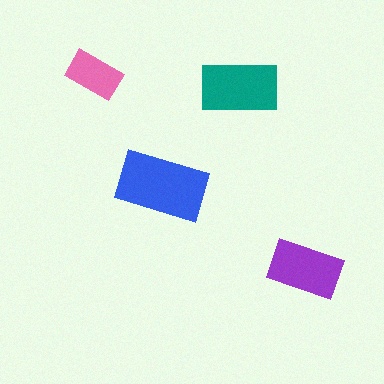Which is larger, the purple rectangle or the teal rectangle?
The teal one.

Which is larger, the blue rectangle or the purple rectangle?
The blue one.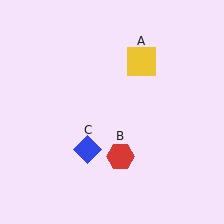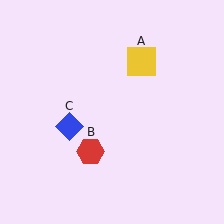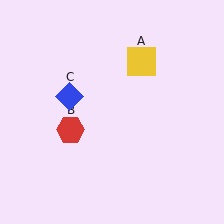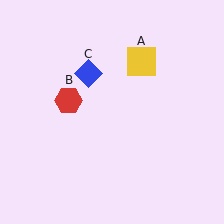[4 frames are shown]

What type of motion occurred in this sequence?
The red hexagon (object B), blue diamond (object C) rotated clockwise around the center of the scene.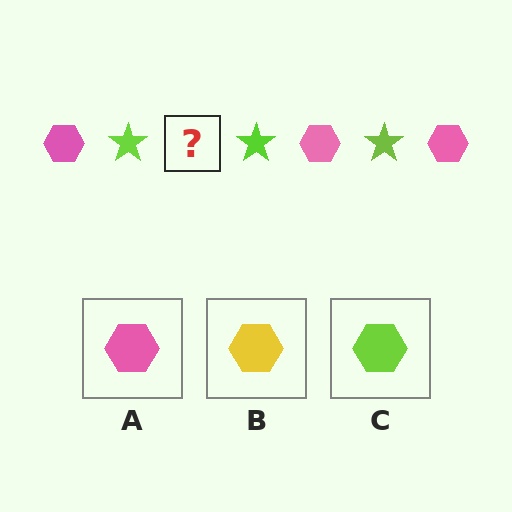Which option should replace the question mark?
Option A.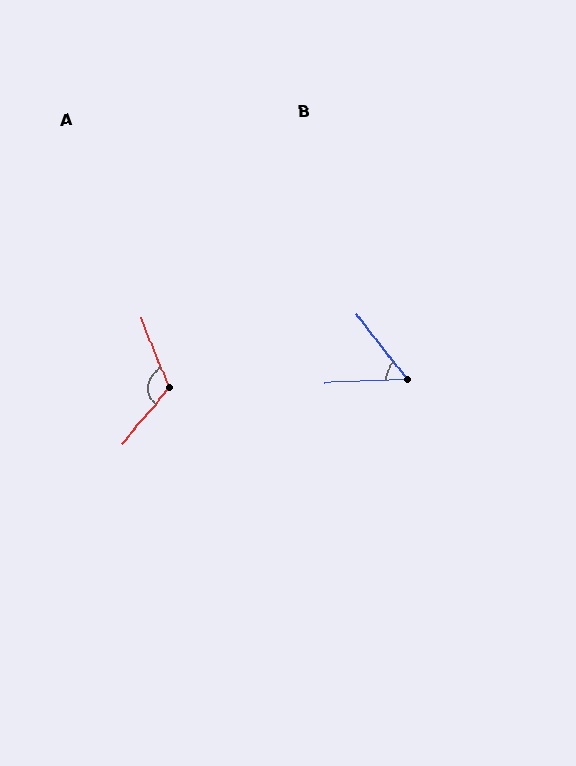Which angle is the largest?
A, at approximately 119 degrees.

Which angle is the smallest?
B, at approximately 55 degrees.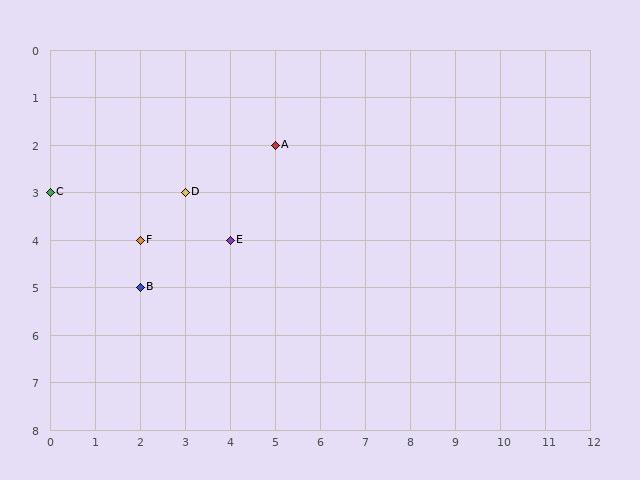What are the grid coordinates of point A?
Point A is at grid coordinates (5, 2).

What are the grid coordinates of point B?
Point B is at grid coordinates (2, 5).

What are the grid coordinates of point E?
Point E is at grid coordinates (4, 4).